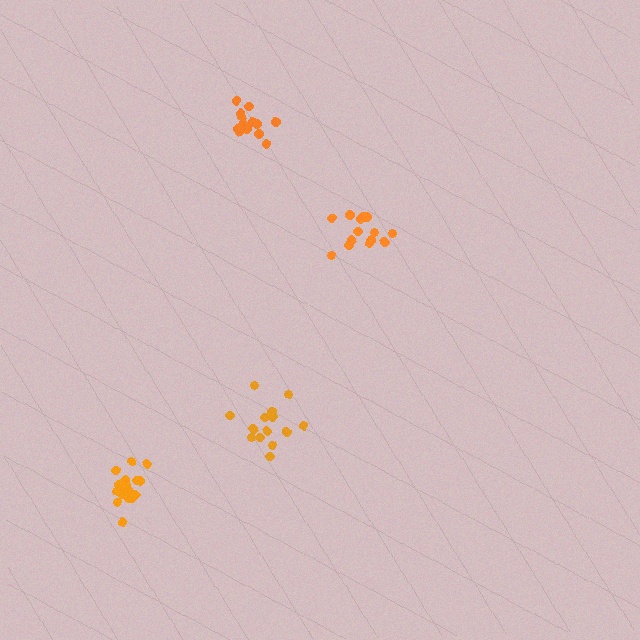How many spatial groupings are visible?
There are 4 spatial groupings.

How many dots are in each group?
Group 1: 14 dots, Group 2: 14 dots, Group 3: 14 dots, Group 4: 18 dots (60 total).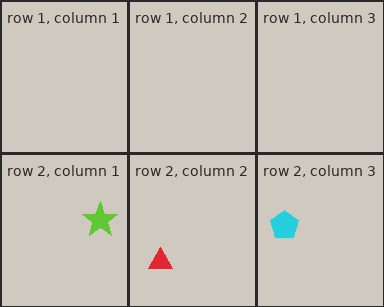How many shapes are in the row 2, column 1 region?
1.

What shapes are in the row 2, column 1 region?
The lime star.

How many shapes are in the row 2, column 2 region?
1.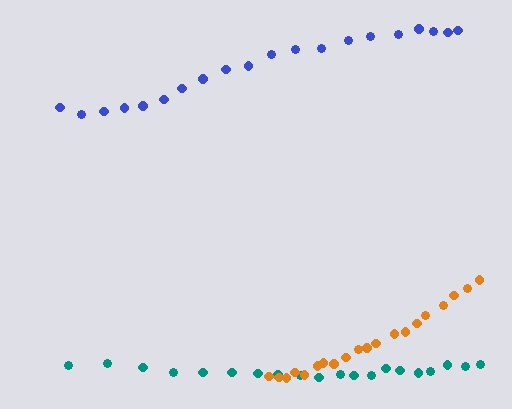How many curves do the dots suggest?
There are 3 distinct paths.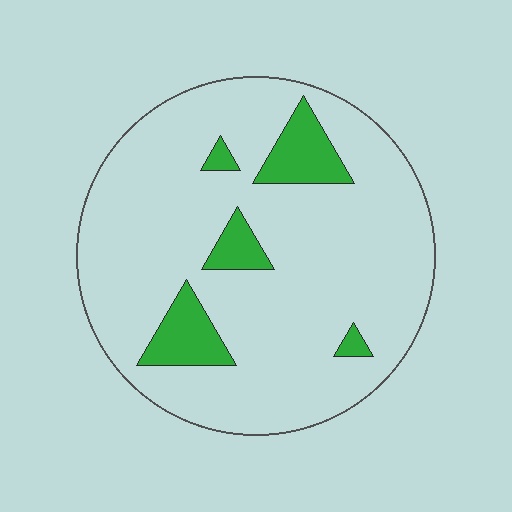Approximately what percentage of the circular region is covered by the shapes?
Approximately 15%.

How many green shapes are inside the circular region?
5.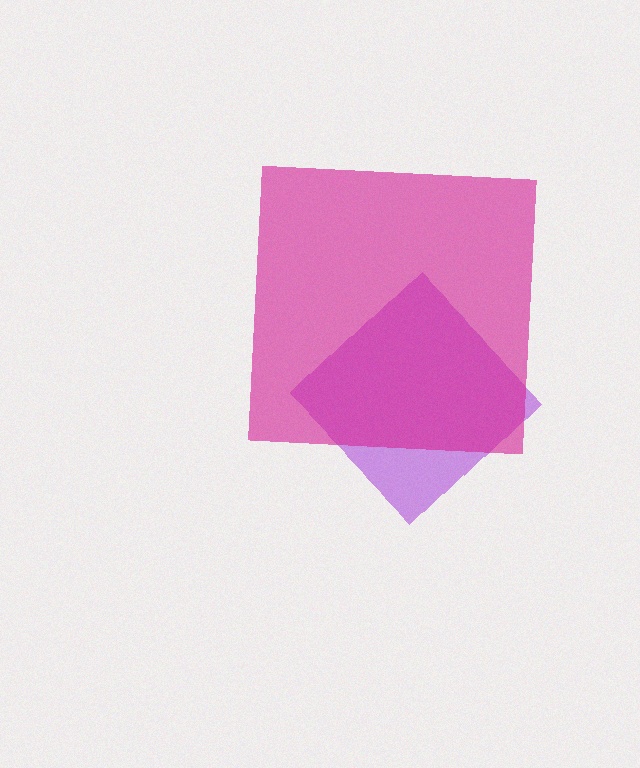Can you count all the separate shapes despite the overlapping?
Yes, there are 2 separate shapes.